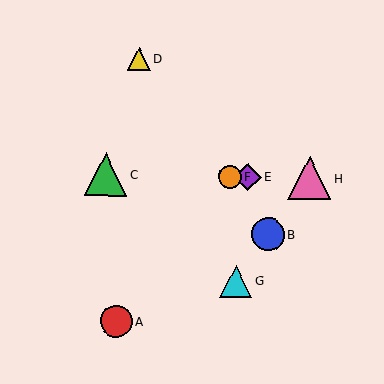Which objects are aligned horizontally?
Objects C, E, F, H are aligned horizontally.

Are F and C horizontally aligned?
Yes, both are at y≈177.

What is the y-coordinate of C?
Object C is at y≈175.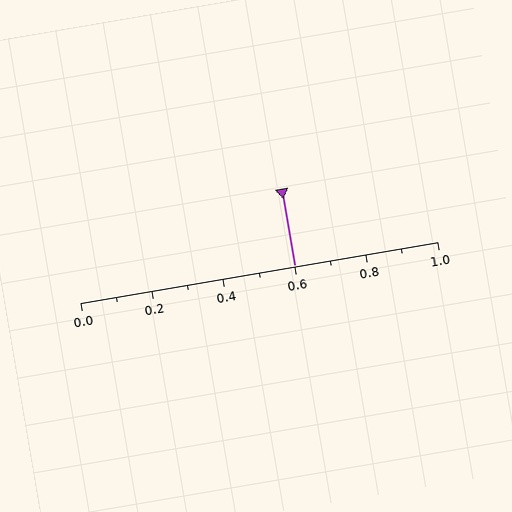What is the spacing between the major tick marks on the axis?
The major ticks are spaced 0.2 apart.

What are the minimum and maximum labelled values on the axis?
The axis runs from 0.0 to 1.0.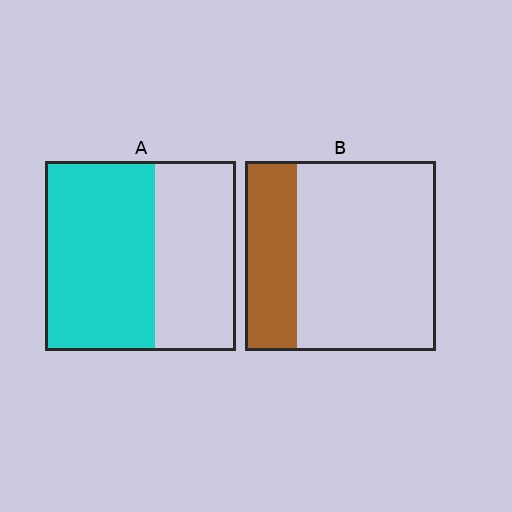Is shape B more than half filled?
No.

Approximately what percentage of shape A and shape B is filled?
A is approximately 60% and B is approximately 25%.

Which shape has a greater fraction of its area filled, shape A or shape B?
Shape A.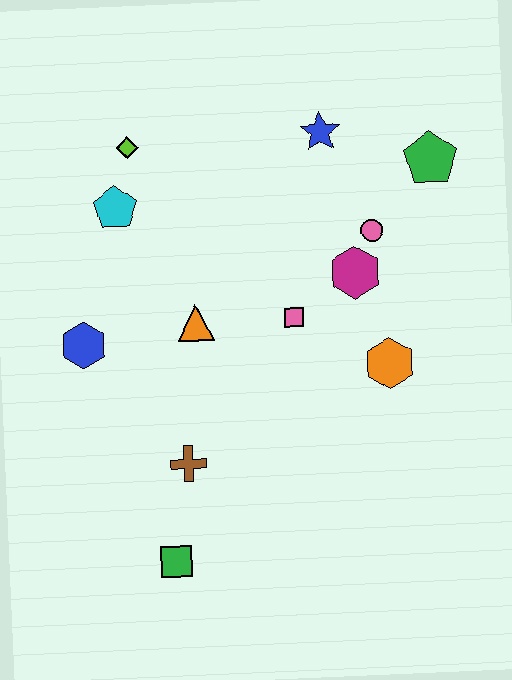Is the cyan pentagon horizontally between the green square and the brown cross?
No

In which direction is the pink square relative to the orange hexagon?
The pink square is to the left of the orange hexagon.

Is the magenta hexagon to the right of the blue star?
Yes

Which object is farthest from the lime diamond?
The green square is farthest from the lime diamond.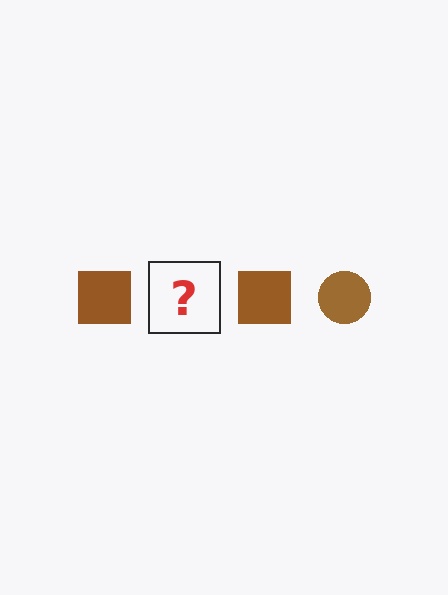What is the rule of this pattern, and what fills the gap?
The rule is that the pattern cycles through square, circle shapes in brown. The gap should be filled with a brown circle.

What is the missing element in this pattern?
The missing element is a brown circle.